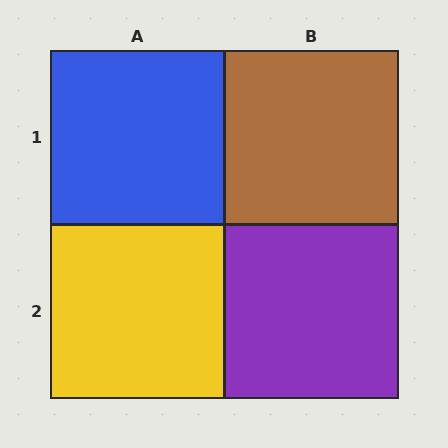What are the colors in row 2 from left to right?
Yellow, purple.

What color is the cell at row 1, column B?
Brown.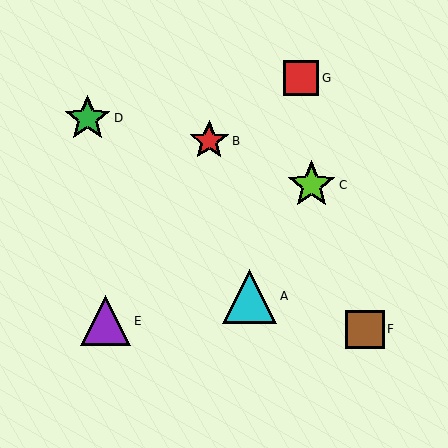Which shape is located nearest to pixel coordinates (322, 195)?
The lime star (labeled C) at (312, 185) is nearest to that location.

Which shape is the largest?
The cyan triangle (labeled A) is the largest.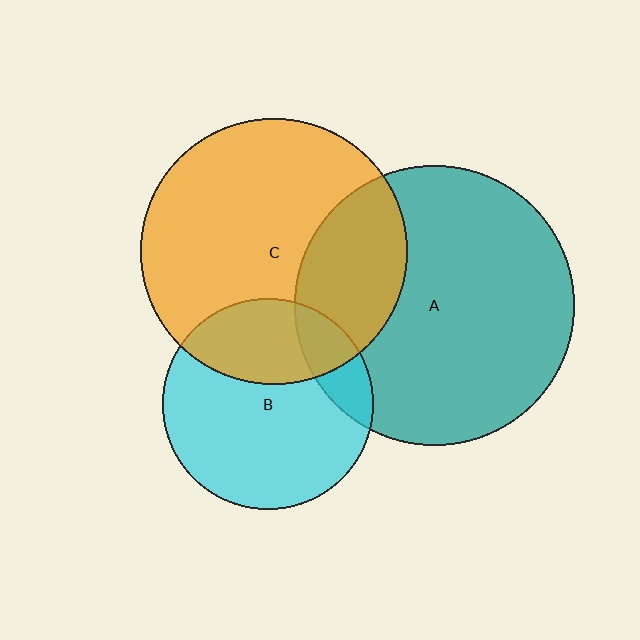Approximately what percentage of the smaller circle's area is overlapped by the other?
Approximately 30%.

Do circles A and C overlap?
Yes.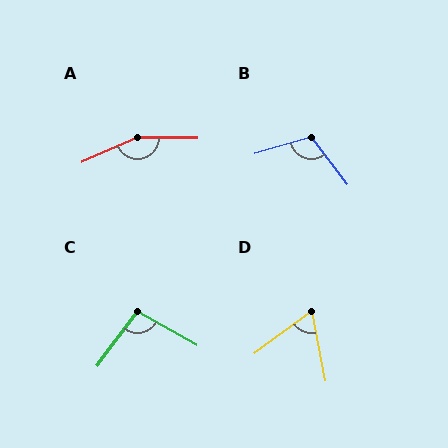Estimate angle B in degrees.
Approximately 111 degrees.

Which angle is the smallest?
D, at approximately 65 degrees.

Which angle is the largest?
A, at approximately 156 degrees.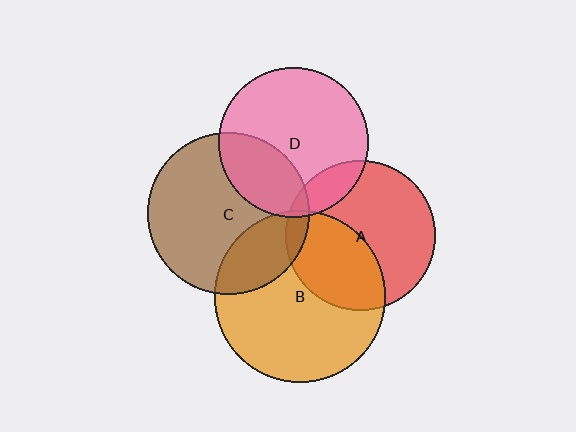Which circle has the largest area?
Circle B (orange).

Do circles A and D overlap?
Yes.